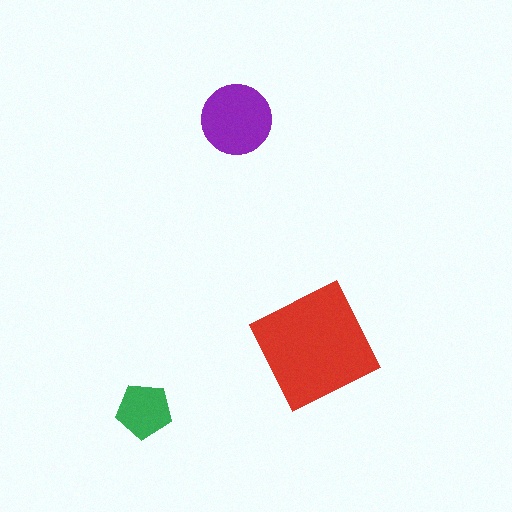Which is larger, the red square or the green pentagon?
The red square.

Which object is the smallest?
The green pentagon.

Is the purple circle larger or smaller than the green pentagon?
Larger.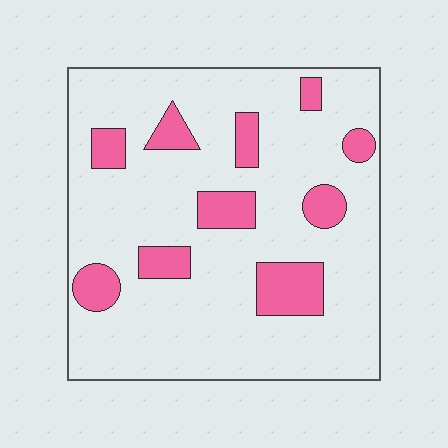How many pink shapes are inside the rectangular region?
10.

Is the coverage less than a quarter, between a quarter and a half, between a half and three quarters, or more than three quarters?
Less than a quarter.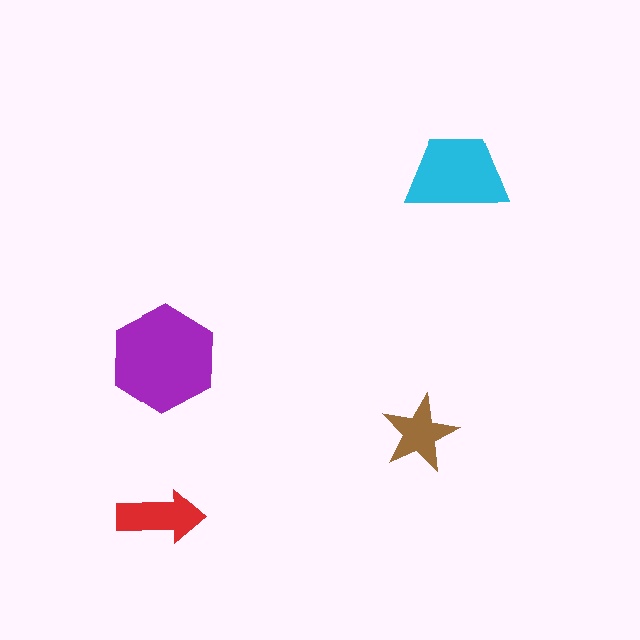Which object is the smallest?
The brown star.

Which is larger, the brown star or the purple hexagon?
The purple hexagon.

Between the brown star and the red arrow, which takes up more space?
The red arrow.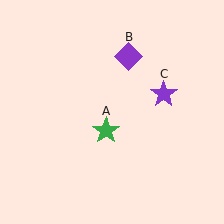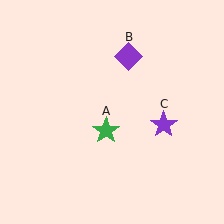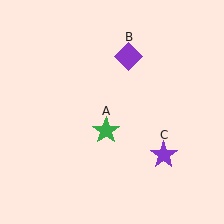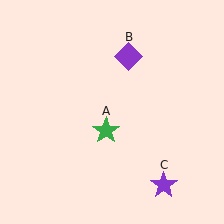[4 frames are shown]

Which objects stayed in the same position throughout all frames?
Green star (object A) and purple diamond (object B) remained stationary.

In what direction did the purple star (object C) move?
The purple star (object C) moved down.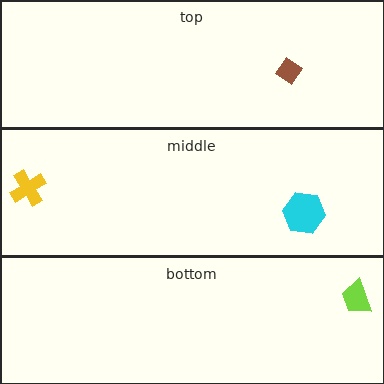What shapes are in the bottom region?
The lime trapezoid.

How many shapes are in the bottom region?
1.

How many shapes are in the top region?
1.